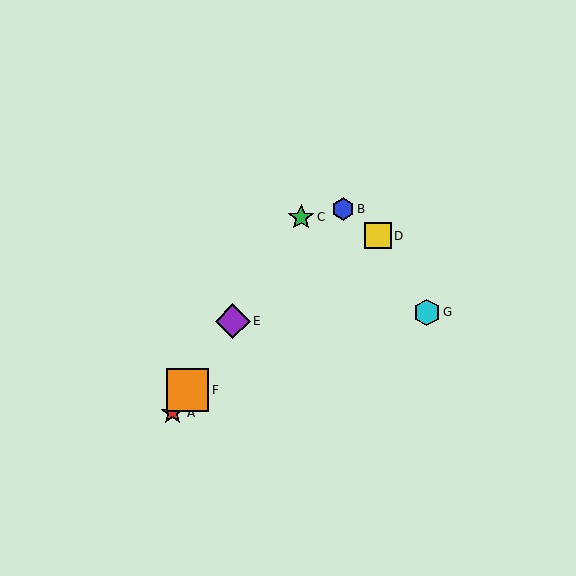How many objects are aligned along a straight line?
4 objects (A, C, E, F) are aligned along a straight line.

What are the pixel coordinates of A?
Object A is at (173, 413).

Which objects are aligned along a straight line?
Objects A, C, E, F are aligned along a straight line.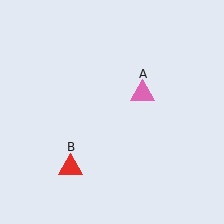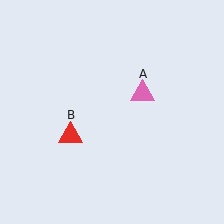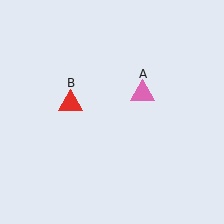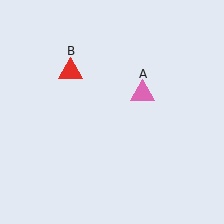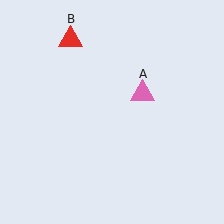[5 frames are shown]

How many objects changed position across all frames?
1 object changed position: red triangle (object B).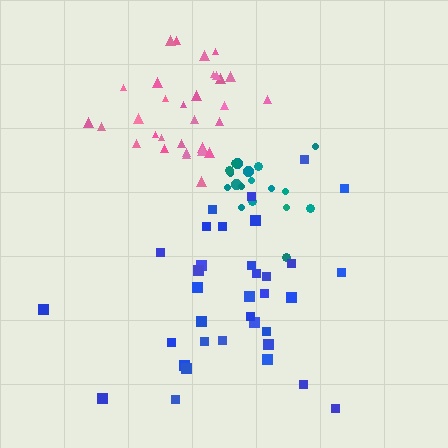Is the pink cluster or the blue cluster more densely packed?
Pink.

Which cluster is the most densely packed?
Teal.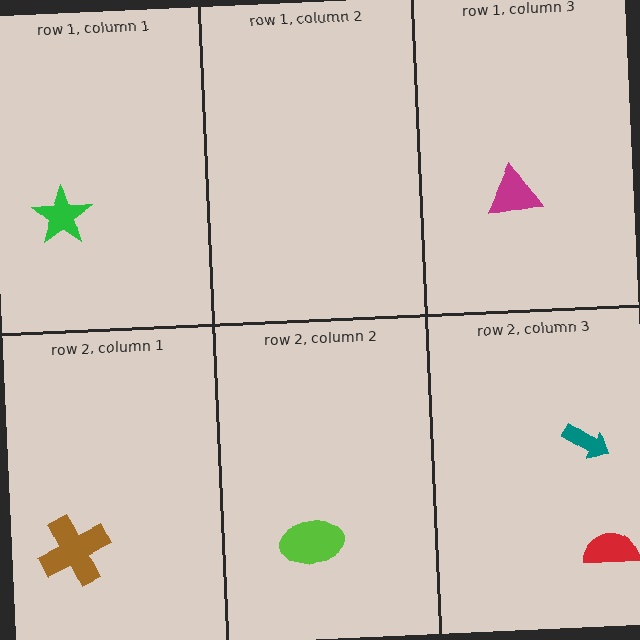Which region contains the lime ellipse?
The row 2, column 2 region.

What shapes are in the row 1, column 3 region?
The magenta triangle.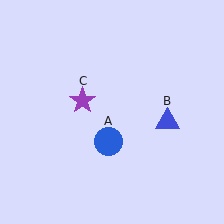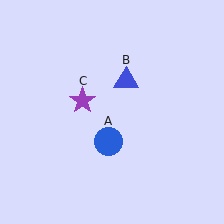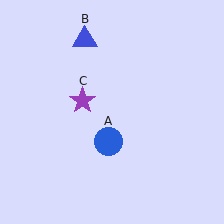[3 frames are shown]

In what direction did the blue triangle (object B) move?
The blue triangle (object B) moved up and to the left.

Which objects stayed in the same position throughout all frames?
Blue circle (object A) and purple star (object C) remained stationary.